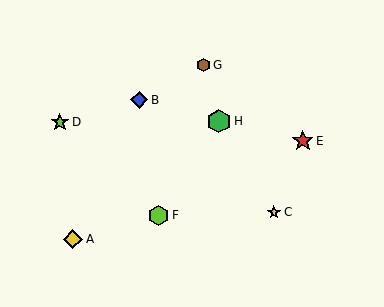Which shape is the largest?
The green hexagon (labeled H) is the largest.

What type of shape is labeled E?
Shape E is a red star.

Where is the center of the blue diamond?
The center of the blue diamond is at (139, 100).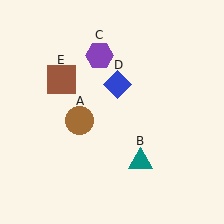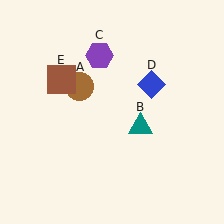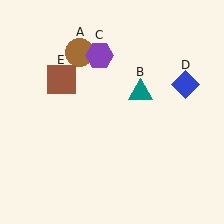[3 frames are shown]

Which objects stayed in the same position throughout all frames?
Purple hexagon (object C) and brown square (object E) remained stationary.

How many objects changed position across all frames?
3 objects changed position: brown circle (object A), teal triangle (object B), blue diamond (object D).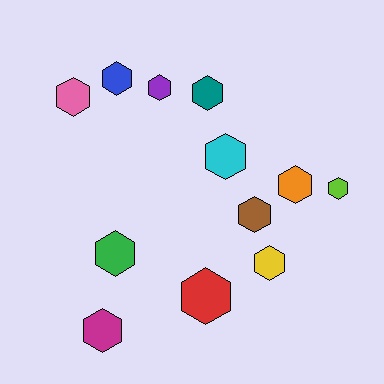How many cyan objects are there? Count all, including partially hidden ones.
There is 1 cyan object.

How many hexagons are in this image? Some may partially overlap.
There are 12 hexagons.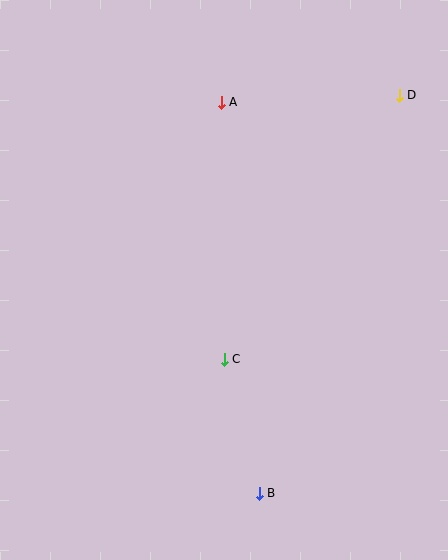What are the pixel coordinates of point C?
Point C is at (224, 359).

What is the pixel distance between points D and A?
The distance between D and A is 178 pixels.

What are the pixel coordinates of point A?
Point A is at (221, 102).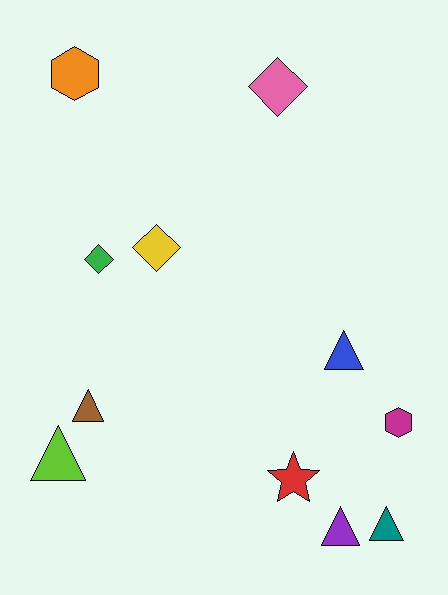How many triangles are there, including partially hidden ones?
There are 5 triangles.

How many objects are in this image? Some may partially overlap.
There are 11 objects.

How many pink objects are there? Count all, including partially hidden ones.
There is 1 pink object.